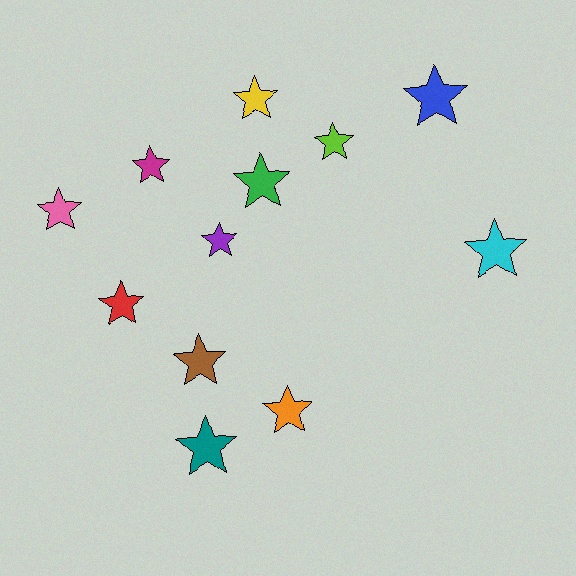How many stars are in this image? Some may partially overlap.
There are 12 stars.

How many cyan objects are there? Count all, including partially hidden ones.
There is 1 cyan object.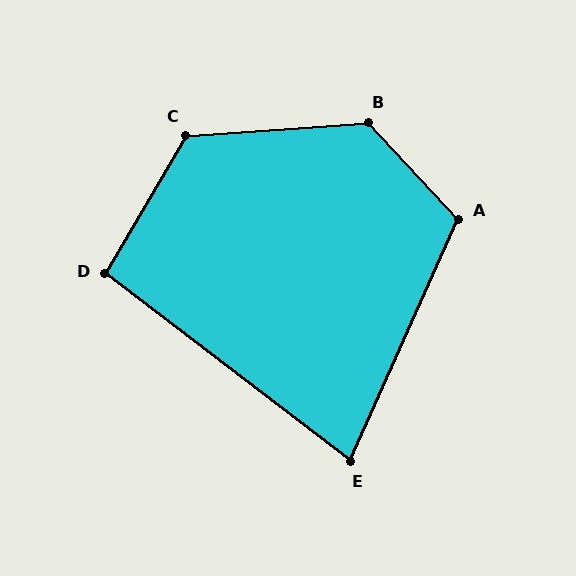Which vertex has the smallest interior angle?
E, at approximately 77 degrees.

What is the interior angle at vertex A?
Approximately 113 degrees (obtuse).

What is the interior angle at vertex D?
Approximately 97 degrees (obtuse).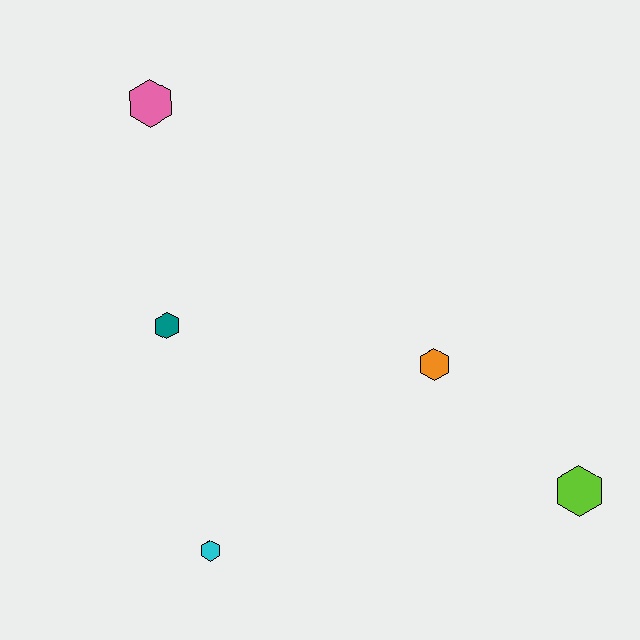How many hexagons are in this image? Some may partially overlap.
There are 5 hexagons.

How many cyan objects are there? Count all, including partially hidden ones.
There is 1 cyan object.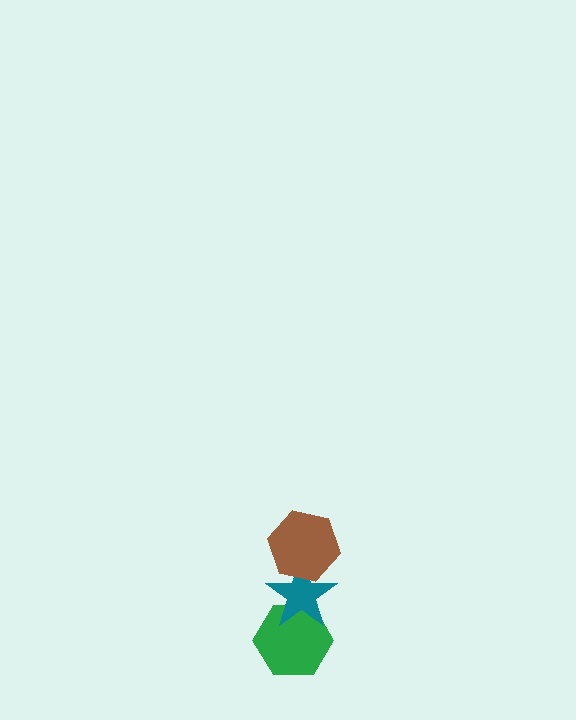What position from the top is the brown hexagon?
The brown hexagon is 1st from the top.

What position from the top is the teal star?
The teal star is 2nd from the top.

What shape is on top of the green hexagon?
The teal star is on top of the green hexagon.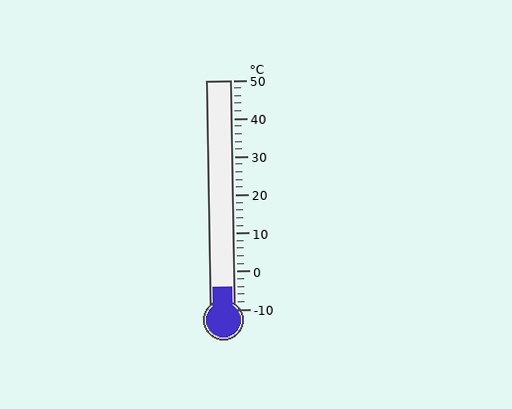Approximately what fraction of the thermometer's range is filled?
The thermometer is filled to approximately 10% of its range.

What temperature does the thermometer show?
The thermometer shows approximately -4°C.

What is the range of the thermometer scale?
The thermometer scale ranges from -10°C to 50°C.